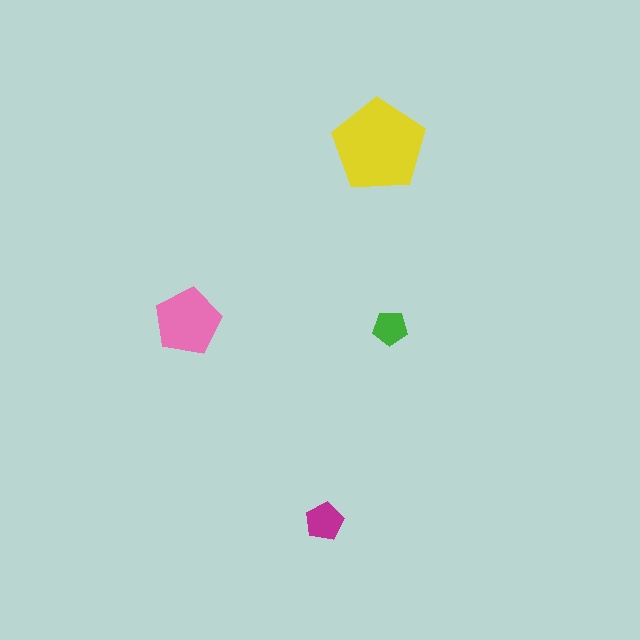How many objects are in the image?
There are 4 objects in the image.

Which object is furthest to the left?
The pink pentagon is leftmost.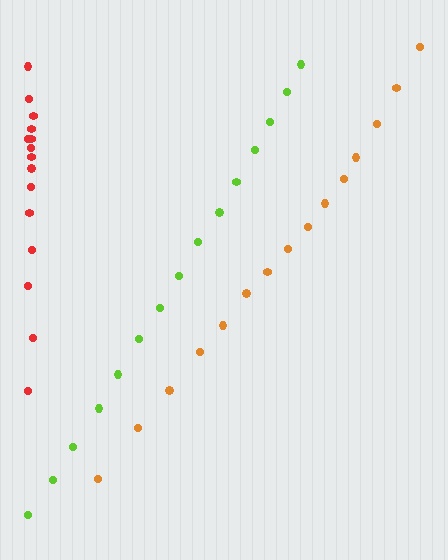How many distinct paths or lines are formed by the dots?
There are 3 distinct paths.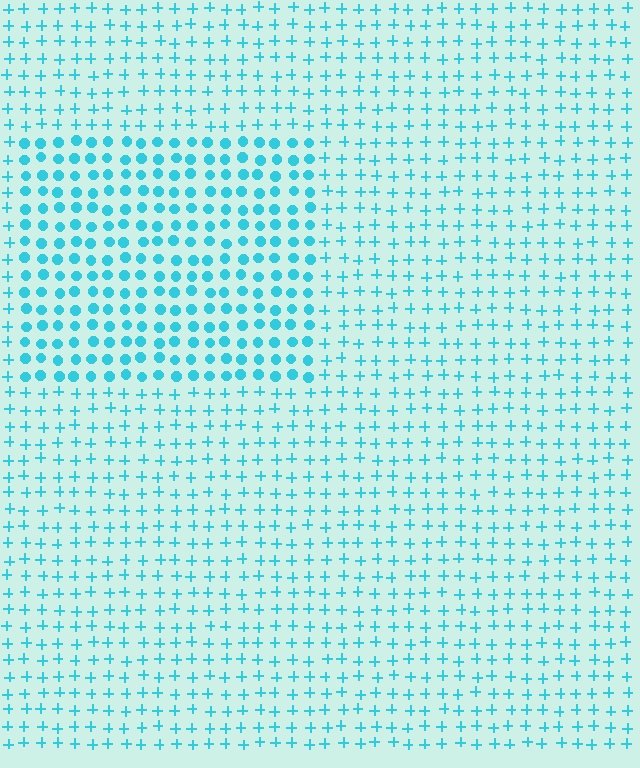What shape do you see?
I see a rectangle.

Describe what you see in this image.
The image is filled with small cyan elements arranged in a uniform grid. A rectangle-shaped region contains circles, while the surrounding area contains plus signs. The boundary is defined purely by the change in element shape.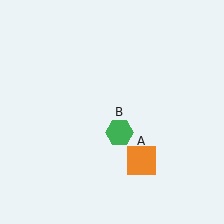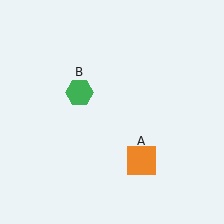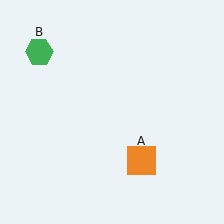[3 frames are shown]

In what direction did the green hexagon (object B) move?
The green hexagon (object B) moved up and to the left.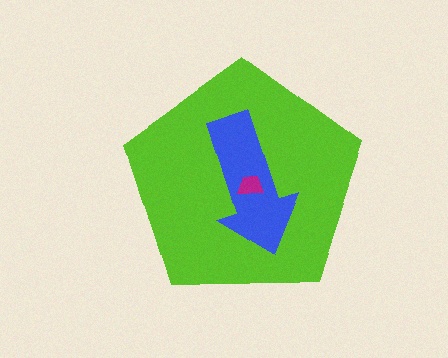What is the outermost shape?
The lime pentagon.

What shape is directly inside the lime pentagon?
The blue arrow.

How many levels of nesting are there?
3.